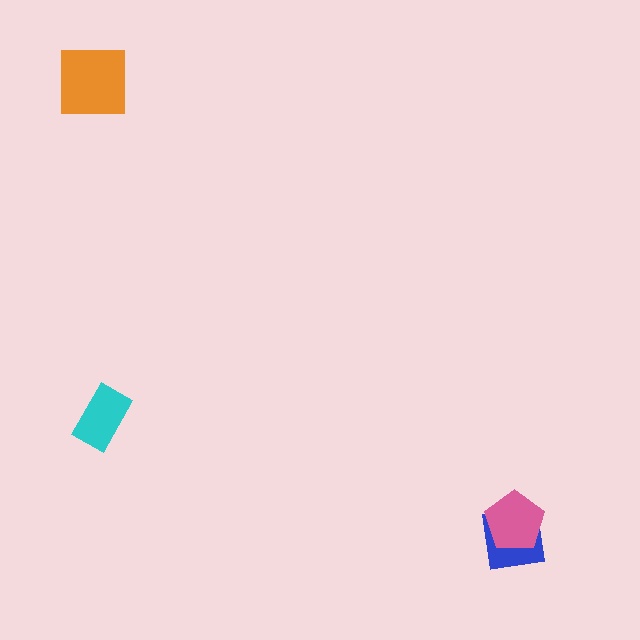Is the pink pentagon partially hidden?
No, no other shape covers it.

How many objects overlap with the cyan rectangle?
0 objects overlap with the cyan rectangle.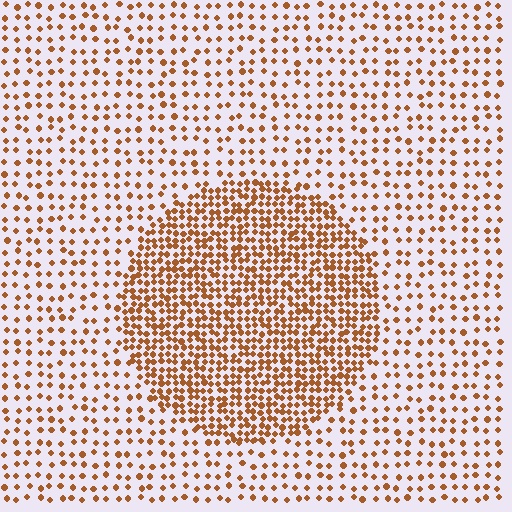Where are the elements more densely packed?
The elements are more densely packed inside the circle boundary.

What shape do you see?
I see a circle.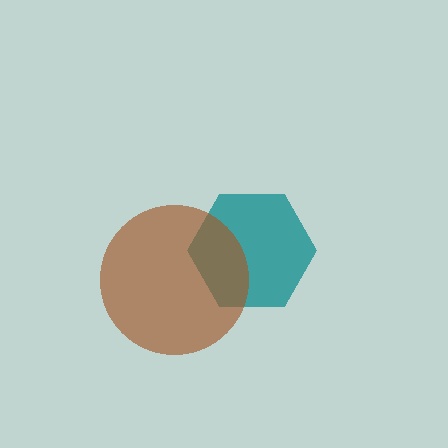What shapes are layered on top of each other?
The layered shapes are: a teal hexagon, a brown circle.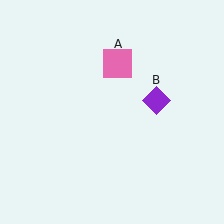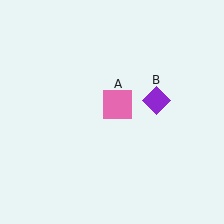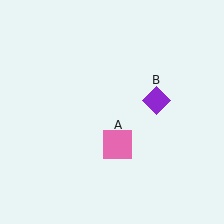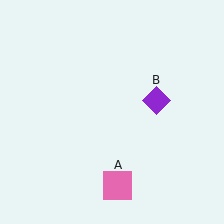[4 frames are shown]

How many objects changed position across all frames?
1 object changed position: pink square (object A).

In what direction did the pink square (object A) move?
The pink square (object A) moved down.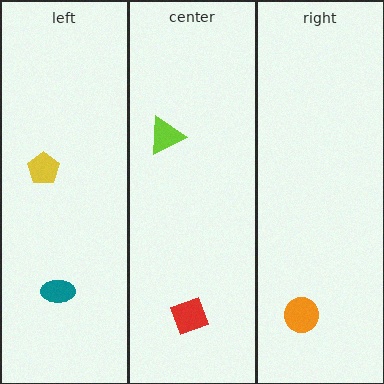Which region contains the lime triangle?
The center region.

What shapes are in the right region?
The orange circle.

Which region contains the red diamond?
The center region.